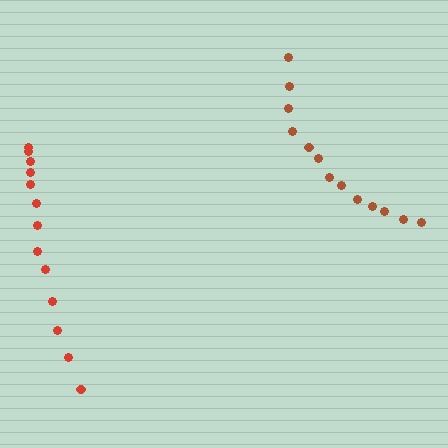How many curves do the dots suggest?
There are 2 distinct paths.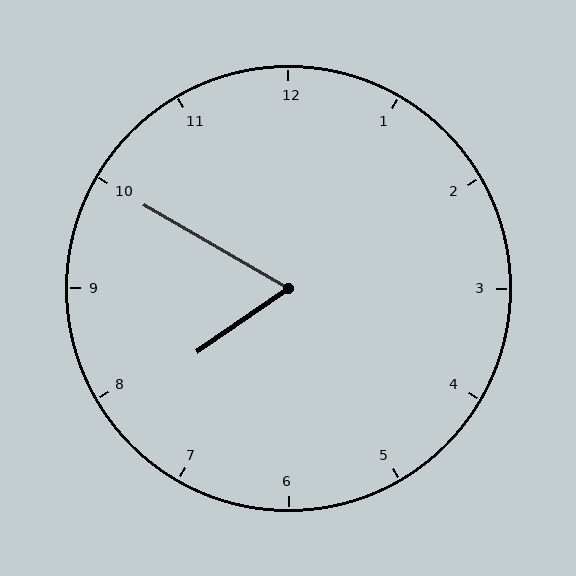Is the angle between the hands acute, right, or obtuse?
It is acute.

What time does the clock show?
7:50.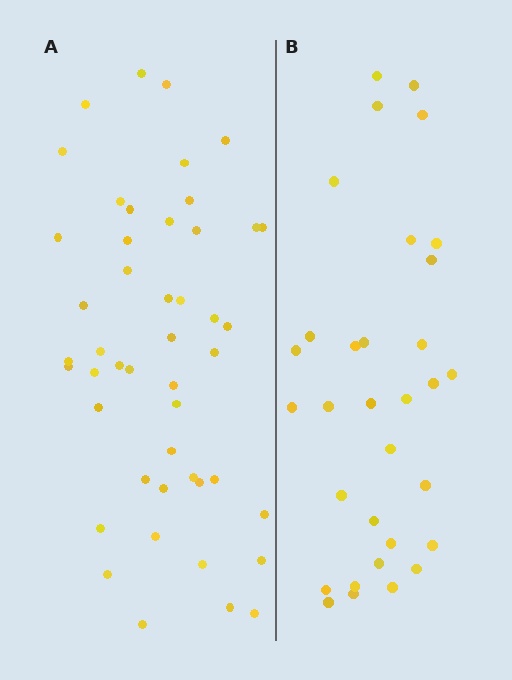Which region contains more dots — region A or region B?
Region A (the left region) has more dots.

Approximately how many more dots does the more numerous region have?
Region A has approximately 15 more dots than region B.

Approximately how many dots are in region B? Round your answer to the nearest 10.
About 30 dots. (The exact count is 32, which rounds to 30.)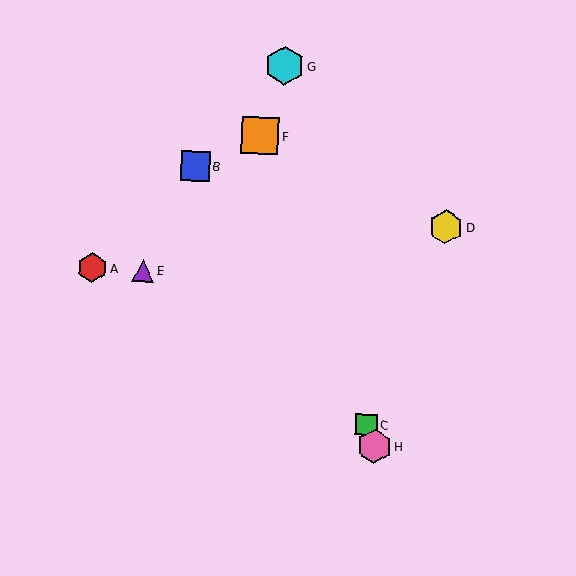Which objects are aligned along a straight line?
Objects C, F, H are aligned along a straight line.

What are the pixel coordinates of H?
Object H is at (374, 446).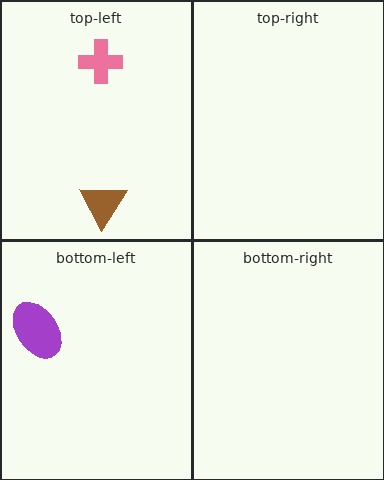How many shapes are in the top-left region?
2.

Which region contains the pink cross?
The top-left region.